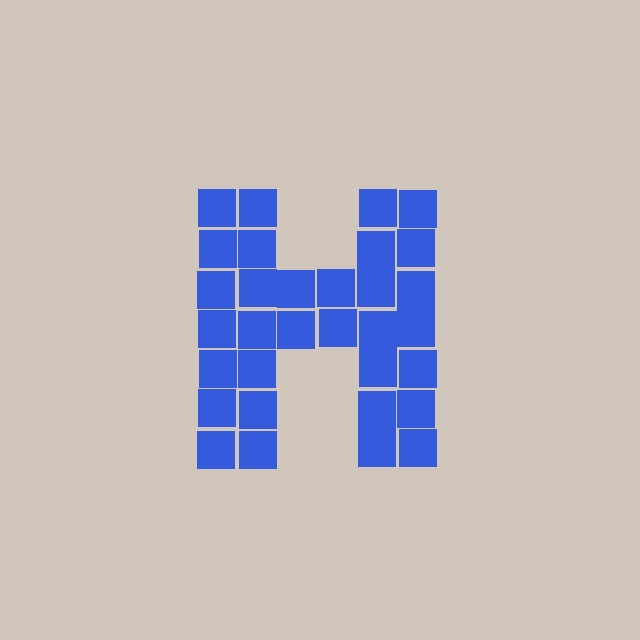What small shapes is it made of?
It is made of small squares.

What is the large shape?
The large shape is the letter H.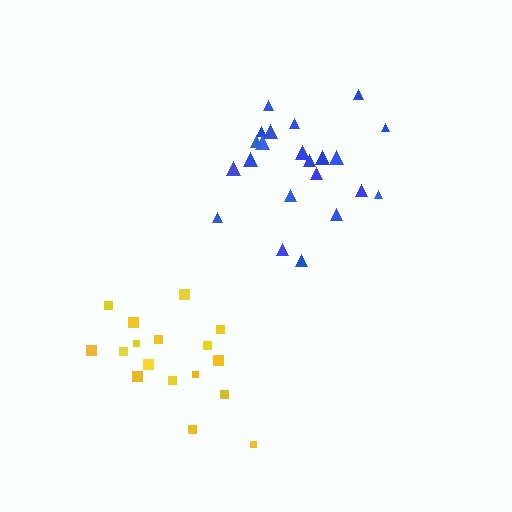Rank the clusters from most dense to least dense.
blue, yellow.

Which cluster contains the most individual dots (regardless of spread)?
Blue (22).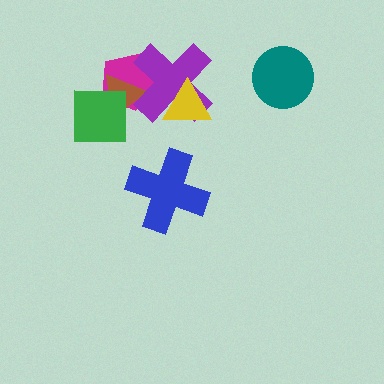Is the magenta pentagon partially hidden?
Yes, it is partially covered by another shape.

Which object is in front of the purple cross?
The yellow triangle is in front of the purple cross.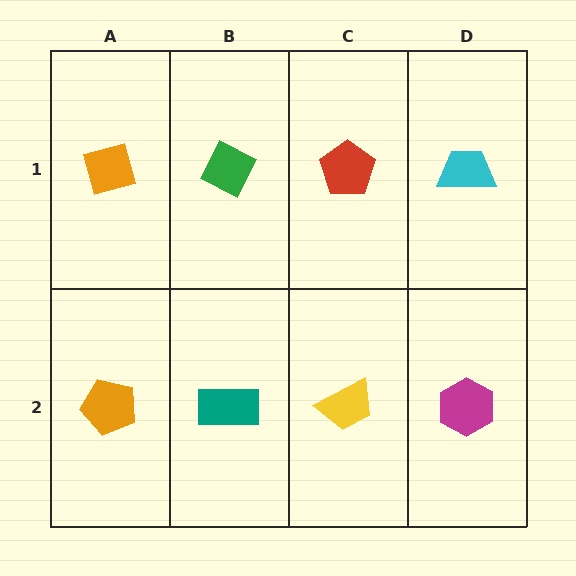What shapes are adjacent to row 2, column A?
An orange diamond (row 1, column A), a teal rectangle (row 2, column B).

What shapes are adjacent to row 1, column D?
A magenta hexagon (row 2, column D), a red pentagon (row 1, column C).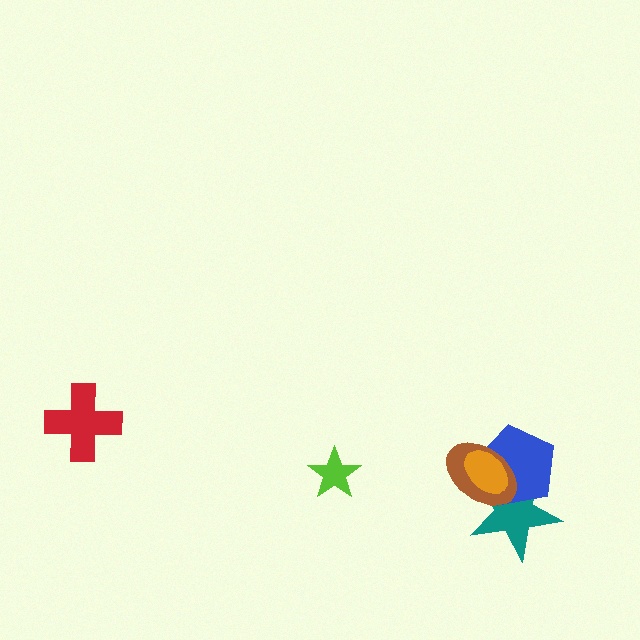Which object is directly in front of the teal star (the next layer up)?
The blue pentagon is directly in front of the teal star.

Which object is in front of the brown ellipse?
The orange ellipse is in front of the brown ellipse.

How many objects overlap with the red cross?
0 objects overlap with the red cross.